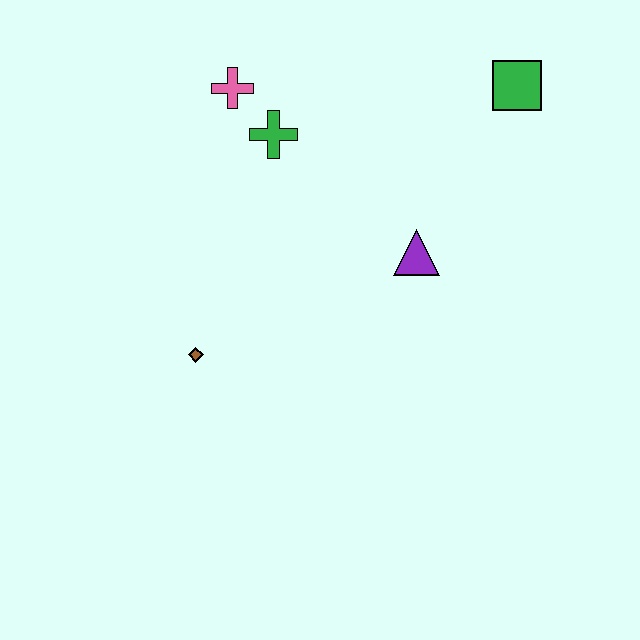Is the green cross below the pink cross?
Yes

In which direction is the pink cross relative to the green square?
The pink cross is to the left of the green square.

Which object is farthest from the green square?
The brown diamond is farthest from the green square.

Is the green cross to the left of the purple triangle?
Yes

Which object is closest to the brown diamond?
The green cross is closest to the brown diamond.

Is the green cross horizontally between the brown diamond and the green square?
Yes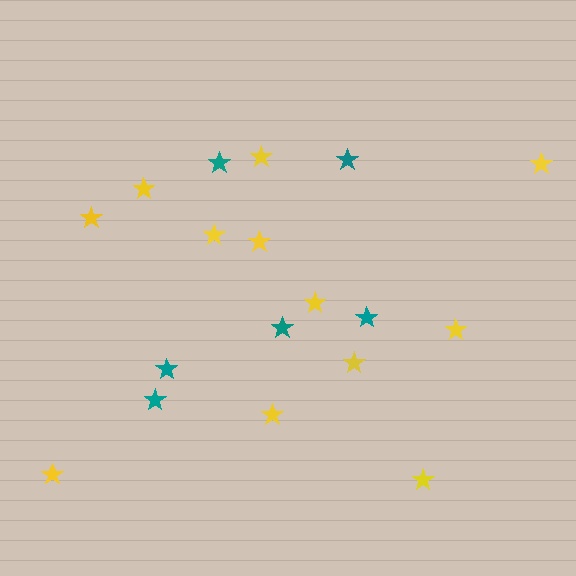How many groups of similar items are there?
There are 2 groups: one group of teal stars (6) and one group of yellow stars (12).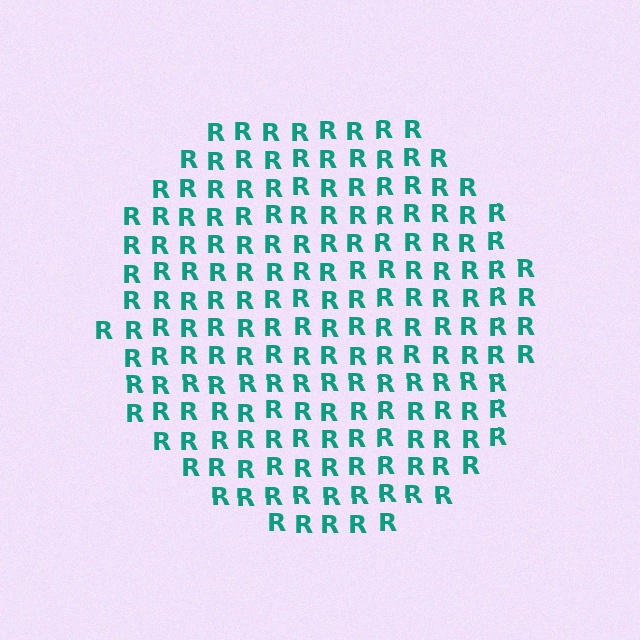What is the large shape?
The large shape is a circle.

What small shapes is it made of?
It is made of small letter R's.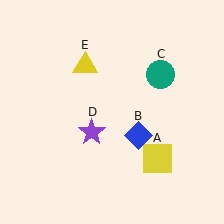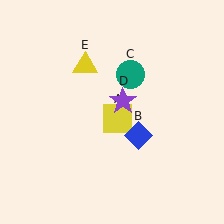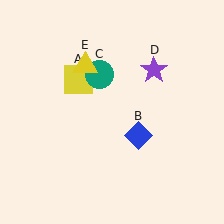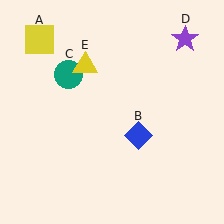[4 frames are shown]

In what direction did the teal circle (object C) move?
The teal circle (object C) moved left.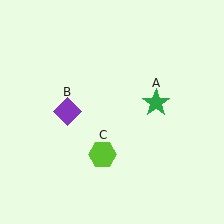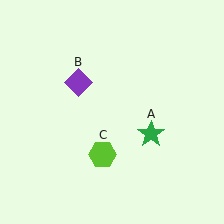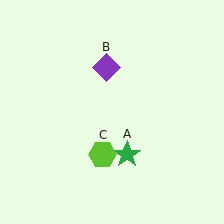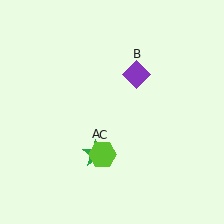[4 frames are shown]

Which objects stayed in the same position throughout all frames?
Lime hexagon (object C) remained stationary.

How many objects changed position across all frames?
2 objects changed position: green star (object A), purple diamond (object B).